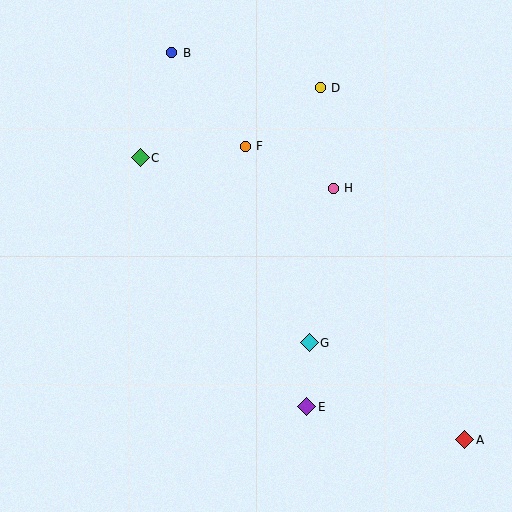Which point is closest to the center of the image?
Point G at (309, 343) is closest to the center.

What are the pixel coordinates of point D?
Point D is at (320, 88).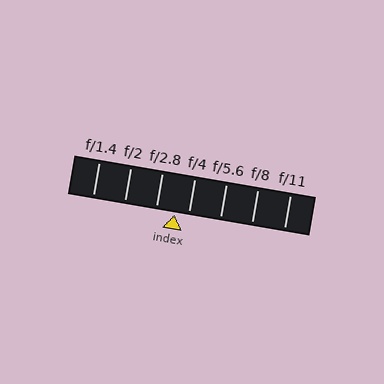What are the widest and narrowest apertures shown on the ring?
The widest aperture shown is f/1.4 and the narrowest is f/11.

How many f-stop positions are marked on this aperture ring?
There are 7 f-stop positions marked.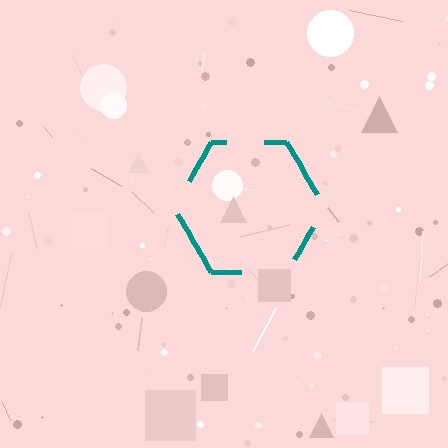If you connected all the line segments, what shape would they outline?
They would outline a hexagon.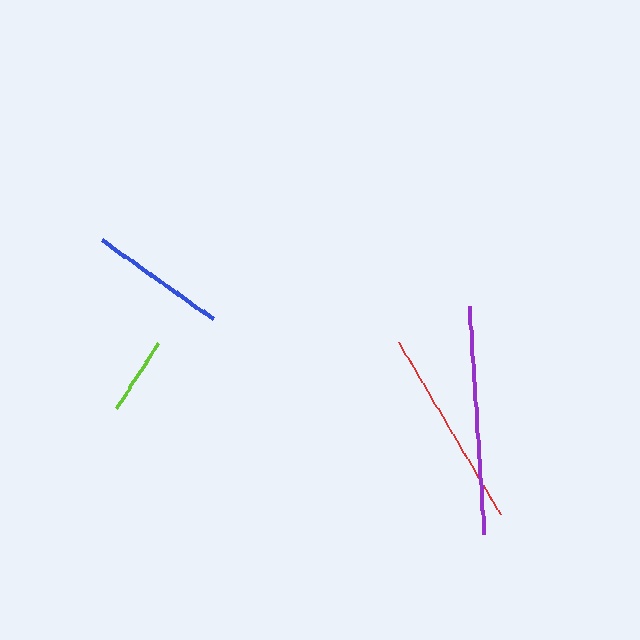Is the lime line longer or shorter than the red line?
The red line is longer than the lime line.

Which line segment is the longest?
The purple line is the longest at approximately 228 pixels.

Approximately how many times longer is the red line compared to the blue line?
The red line is approximately 1.5 times the length of the blue line.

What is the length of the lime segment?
The lime segment is approximately 77 pixels long.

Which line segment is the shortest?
The lime line is the shortest at approximately 77 pixels.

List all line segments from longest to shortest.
From longest to shortest: purple, red, blue, lime.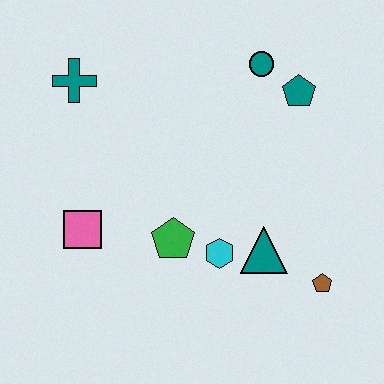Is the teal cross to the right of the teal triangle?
No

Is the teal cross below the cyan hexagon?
No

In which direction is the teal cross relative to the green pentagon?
The teal cross is above the green pentagon.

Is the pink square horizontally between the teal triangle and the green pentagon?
No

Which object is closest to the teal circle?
The teal pentagon is closest to the teal circle.